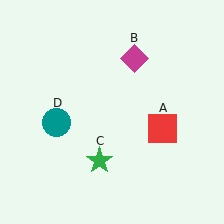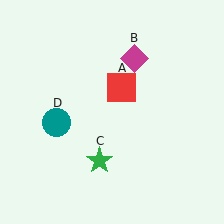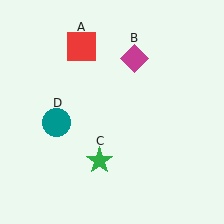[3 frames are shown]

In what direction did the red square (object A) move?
The red square (object A) moved up and to the left.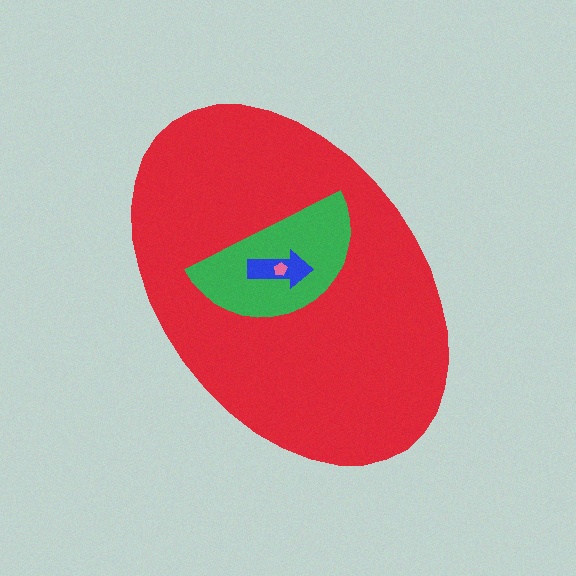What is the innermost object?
The pink pentagon.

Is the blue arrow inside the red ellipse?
Yes.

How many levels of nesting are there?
4.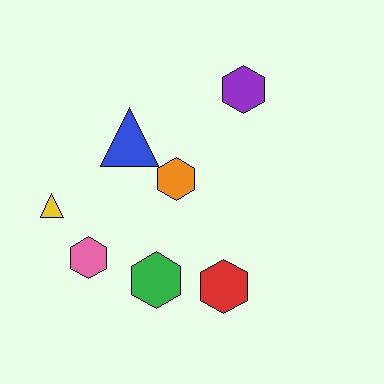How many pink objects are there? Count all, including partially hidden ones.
There is 1 pink object.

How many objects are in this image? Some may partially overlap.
There are 7 objects.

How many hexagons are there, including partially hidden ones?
There are 5 hexagons.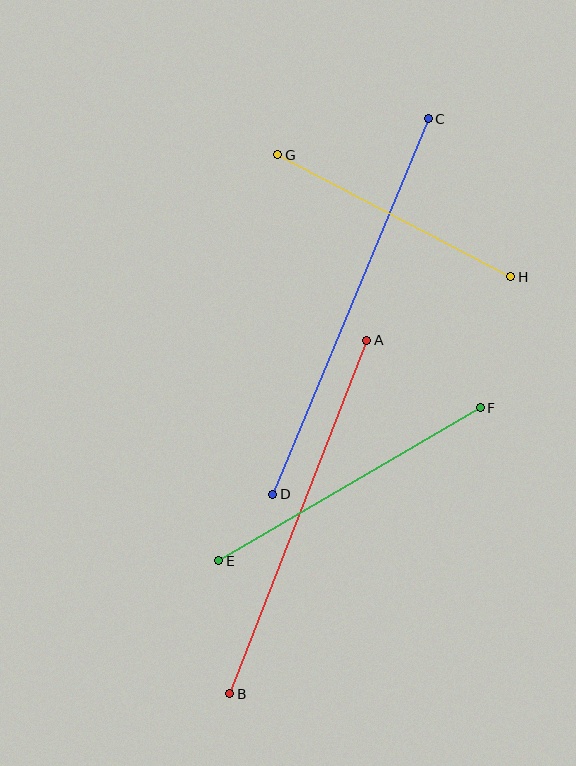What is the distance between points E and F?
The distance is approximately 303 pixels.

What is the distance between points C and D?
The distance is approximately 406 pixels.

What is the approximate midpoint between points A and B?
The midpoint is at approximately (298, 517) pixels.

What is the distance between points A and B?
The distance is approximately 379 pixels.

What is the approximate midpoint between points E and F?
The midpoint is at approximately (350, 484) pixels.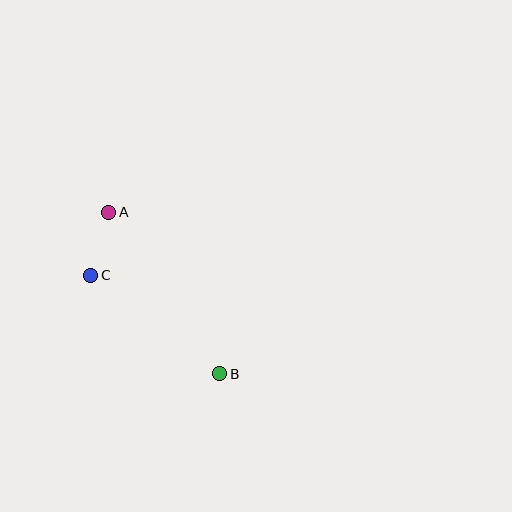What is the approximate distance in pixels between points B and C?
The distance between B and C is approximately 162 pixels.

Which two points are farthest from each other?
Points A and B are farthest from each other.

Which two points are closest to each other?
Points A and C are closest to each other.